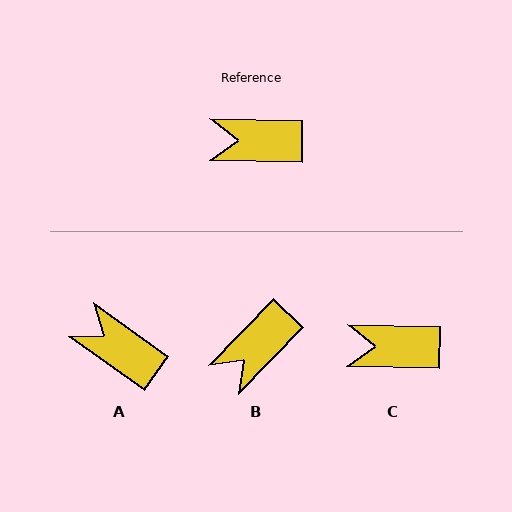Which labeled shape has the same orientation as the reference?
C.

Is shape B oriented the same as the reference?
No, it is off by about 47 degrees.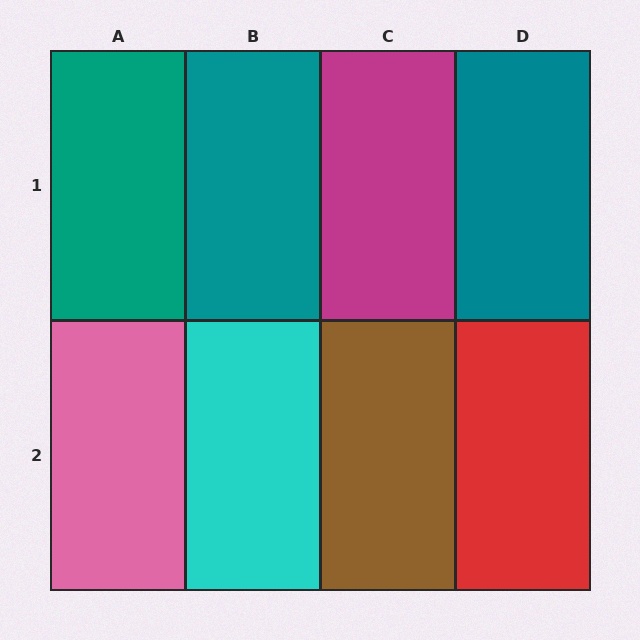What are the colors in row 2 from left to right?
Pink, cyan, brown, red.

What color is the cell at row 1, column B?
Teal.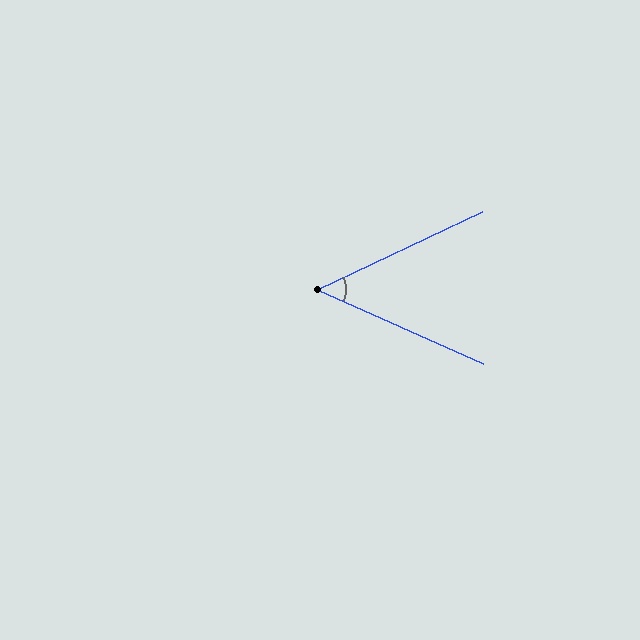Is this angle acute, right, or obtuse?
It is acute.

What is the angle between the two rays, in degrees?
Approximately 49 degrees.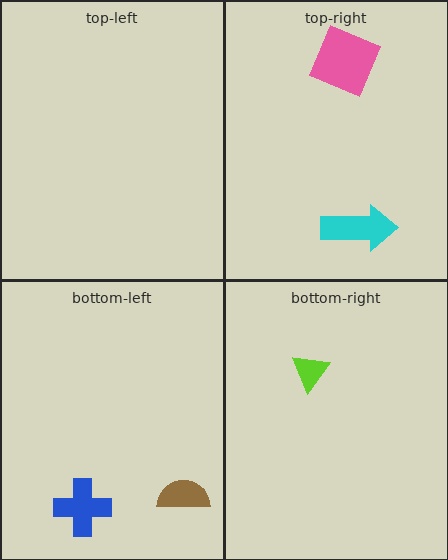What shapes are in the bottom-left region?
The blue cross, the brown semicircle.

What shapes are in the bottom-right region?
The lime triangle.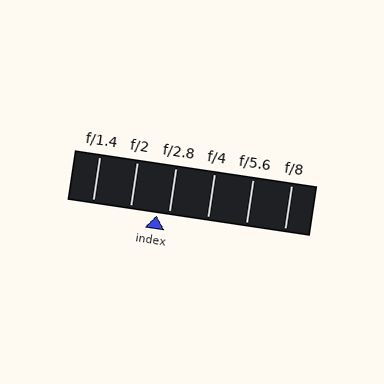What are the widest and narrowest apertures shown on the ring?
The widest aperture shown is f/1.4 and the narrowest is f/8.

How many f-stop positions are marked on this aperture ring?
There are 6 f-stop positions marked.